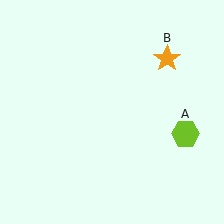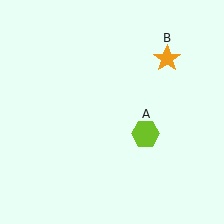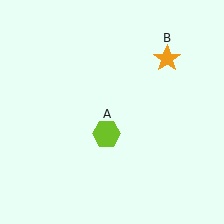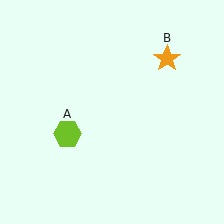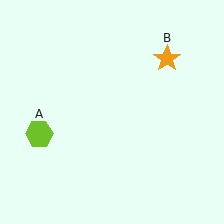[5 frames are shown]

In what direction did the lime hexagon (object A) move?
The lime hexagon (object A) moved left.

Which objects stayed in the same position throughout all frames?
Orange star (object B) remained stationary.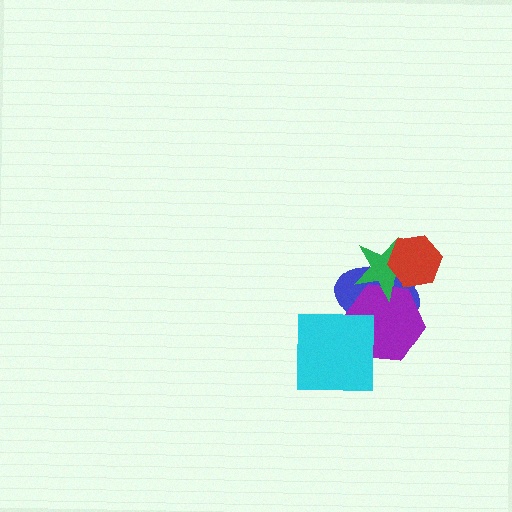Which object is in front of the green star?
The red hexagon is in front of the green star.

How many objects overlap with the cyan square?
2 objects overlap with the cyan square.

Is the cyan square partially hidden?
No, no other shape covers it.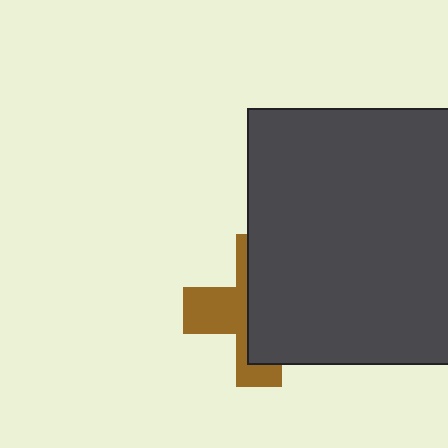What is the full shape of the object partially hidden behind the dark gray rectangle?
The partially hidden object is a brown cross.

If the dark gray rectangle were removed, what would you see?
You would see the complete brown cross.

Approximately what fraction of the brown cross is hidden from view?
Roughly 58% of the brown cross is hidden behind the dark gray rectangle.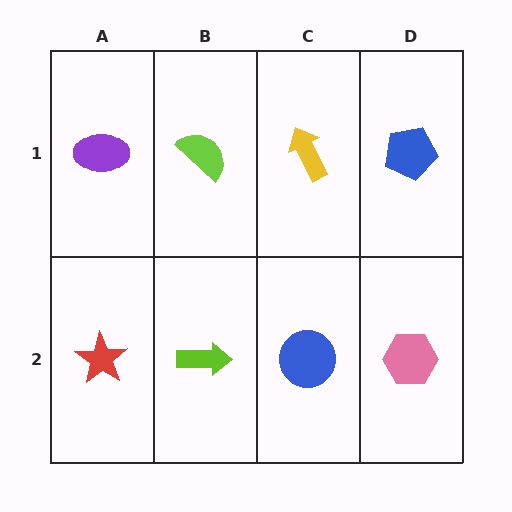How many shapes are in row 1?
4 shapes.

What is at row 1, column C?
A yellow arrow.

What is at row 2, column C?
A blue circle.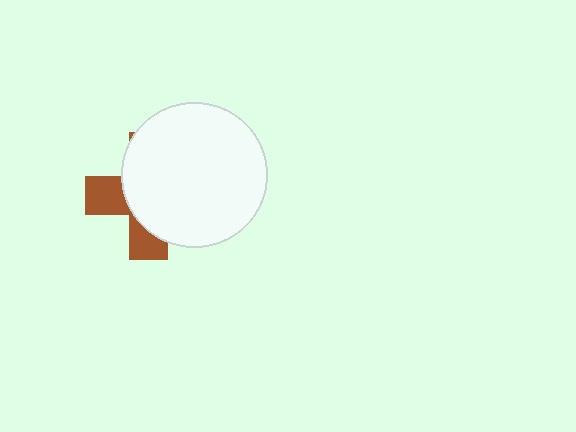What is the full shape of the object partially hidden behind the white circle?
The partially hidden object is a brown cross.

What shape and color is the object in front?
The object in front is a white circle.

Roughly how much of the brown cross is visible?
A small part of it is visible (roughly 32%).